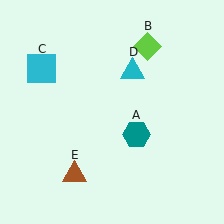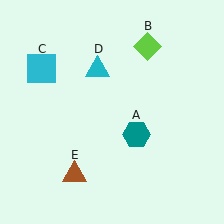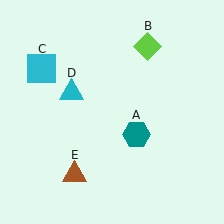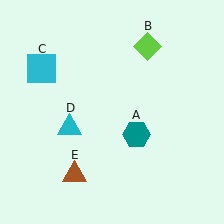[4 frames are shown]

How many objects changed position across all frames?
1 object changed position: cyan triangle (object D).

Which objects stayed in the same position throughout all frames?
Teal hexagon (object A) and lime diamond (object B) and cyan square (object C) and brown triangle (object E) remained stationary.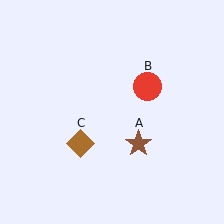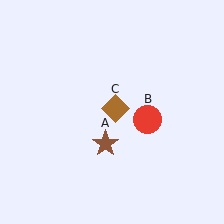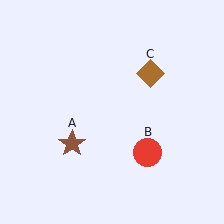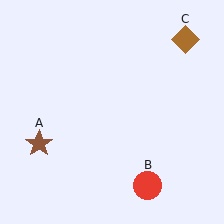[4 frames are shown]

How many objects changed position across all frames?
3 objects changed position: brown star (object A), red circle (object B), brown diamond (object C).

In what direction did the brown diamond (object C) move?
The brown diamond (object C) moved up and to the right.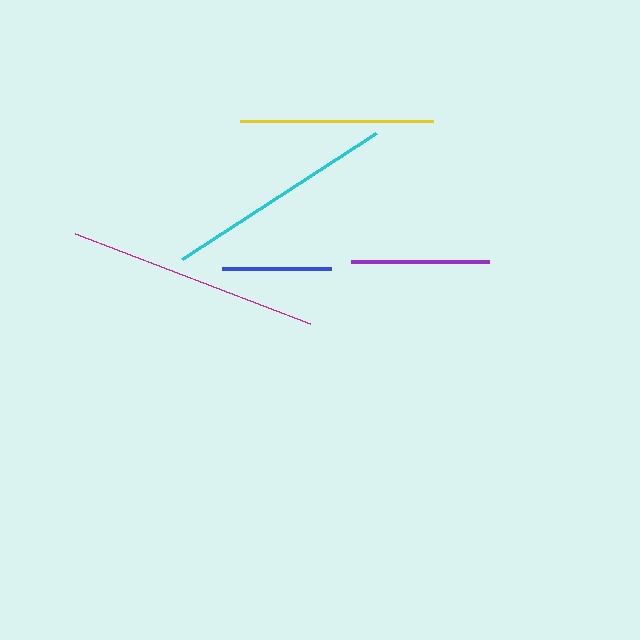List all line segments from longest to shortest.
From longest to shortest: magenta, cyan, yellow, purple, blue.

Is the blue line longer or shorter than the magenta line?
The magenta line is longer than the blue line.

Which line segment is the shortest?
The blue line is the shortest at approximately 109 pixels.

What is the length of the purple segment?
The purple segment is approximately 137 pixels long.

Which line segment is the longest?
The magenta line is the longest at approximately 252 pixels.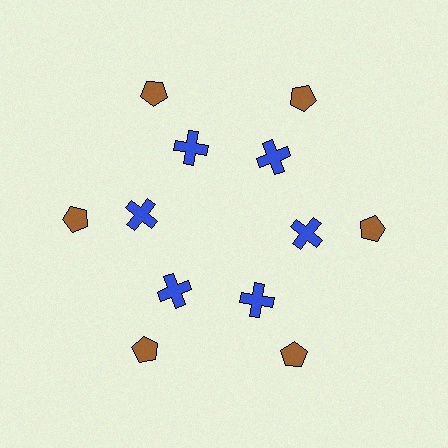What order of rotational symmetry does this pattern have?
This pattern has 6-fold rotational symmetry.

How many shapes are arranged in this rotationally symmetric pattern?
There are 12 shapes, arranged in 6 groups of 2.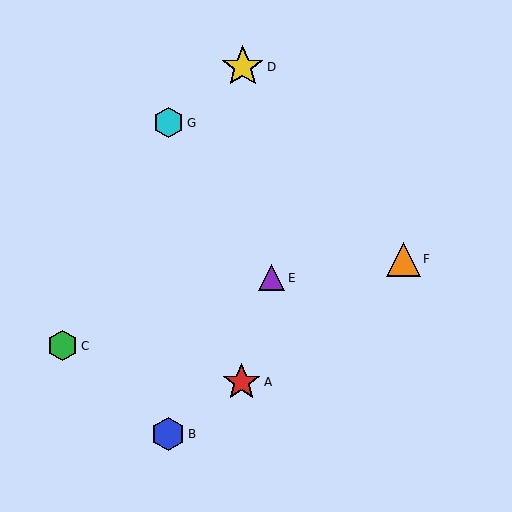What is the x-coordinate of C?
Object C is at x≈63.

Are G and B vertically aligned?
Yes, both are at x≈168.